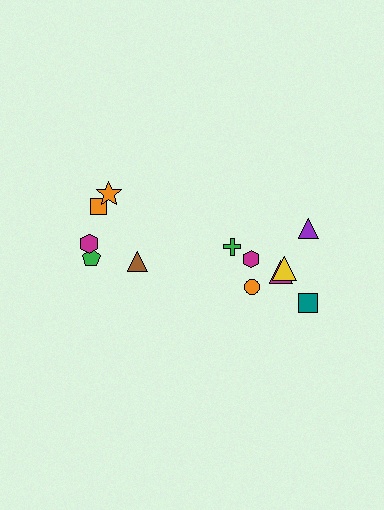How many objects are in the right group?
There are 7 objects.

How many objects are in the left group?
There are 5 objects.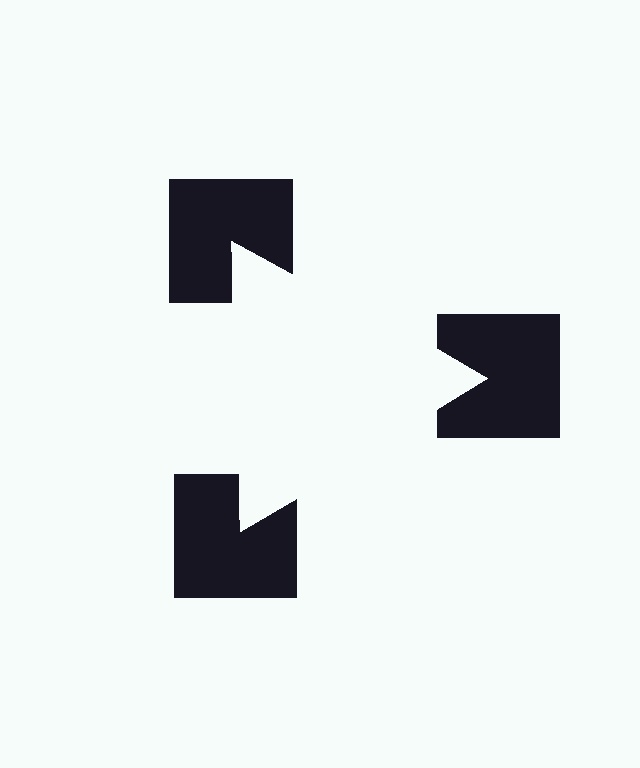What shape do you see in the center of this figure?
An illusory triangle — its edges are inferred from the aligned wedge cuts in the notched squares, not physically drawn.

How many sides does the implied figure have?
3 sides.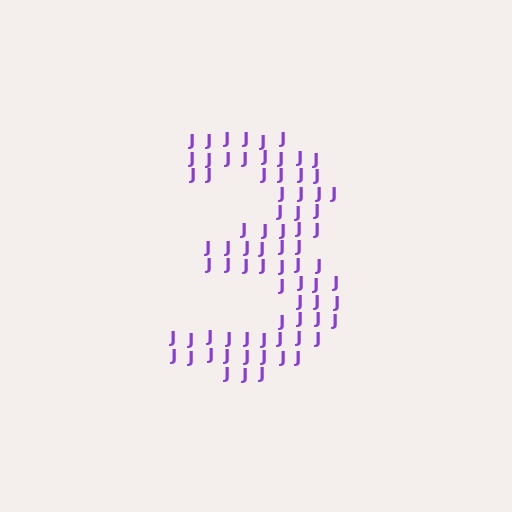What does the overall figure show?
The overall figure shows the digit 3.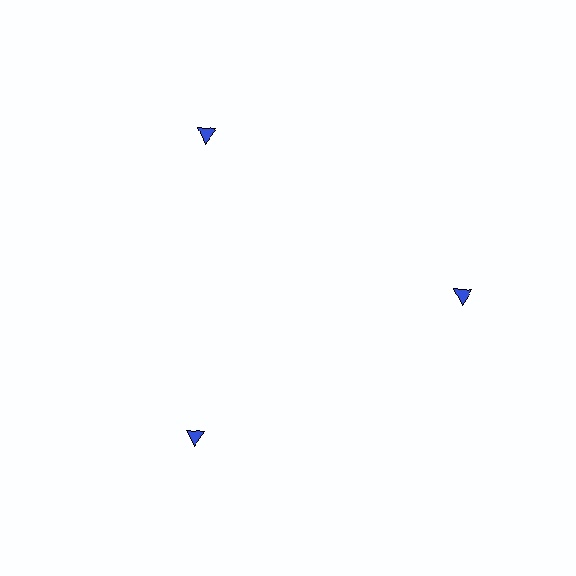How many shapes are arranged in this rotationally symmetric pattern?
There are 3 shapes, arranged in 3 groups of 1.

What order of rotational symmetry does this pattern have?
This pattern has 3-fold rotational symmetry.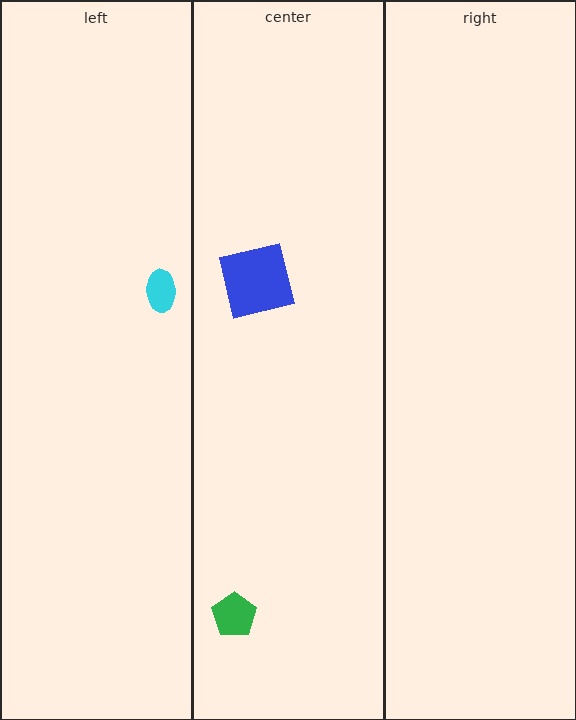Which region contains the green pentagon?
The center region.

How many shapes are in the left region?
1.